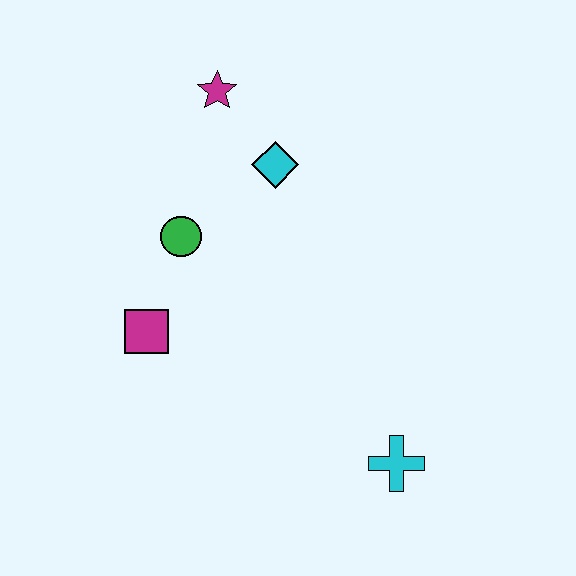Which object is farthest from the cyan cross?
The magenta star is farthest from the cyan cross.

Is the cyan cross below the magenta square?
Yes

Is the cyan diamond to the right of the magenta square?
Yes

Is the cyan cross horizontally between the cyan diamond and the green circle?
No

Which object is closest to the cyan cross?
The magenta square is closest to the cyan cross.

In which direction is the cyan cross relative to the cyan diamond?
The cyan cross is below the cyan diamond.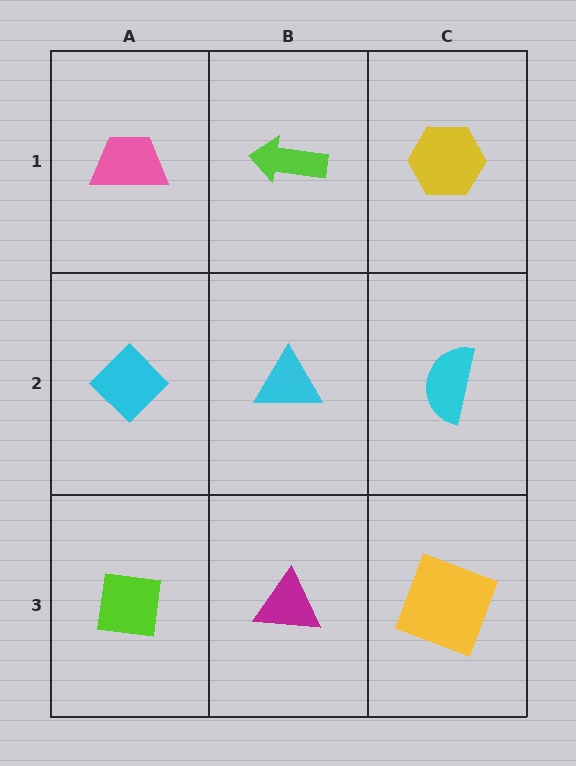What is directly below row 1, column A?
A cyan diamond.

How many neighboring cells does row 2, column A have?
3.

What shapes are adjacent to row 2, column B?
A lime arrow (row 1, column B), a magenta triangle (row 3, column B), a cyan diamond (row 2, column A), a cyan semicircle (row 2, column C).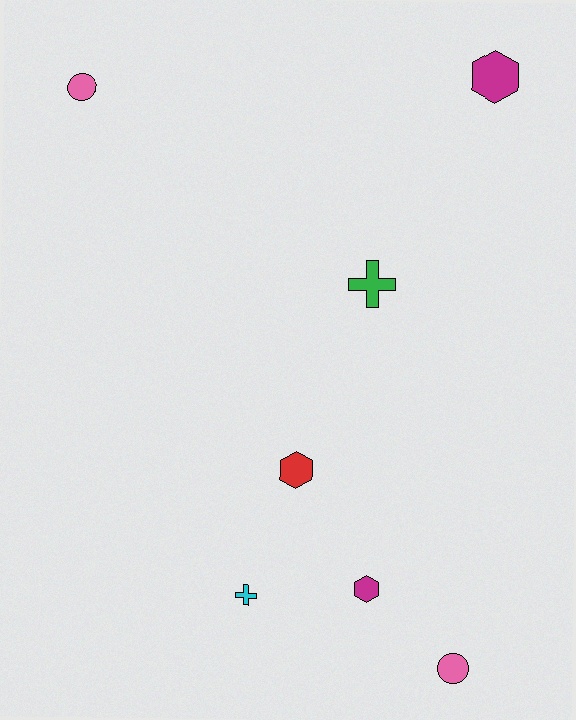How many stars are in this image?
There are no stars.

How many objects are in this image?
There are 7 objects.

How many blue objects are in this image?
There are no blue objects.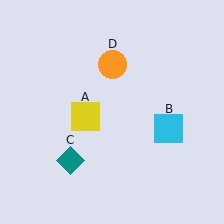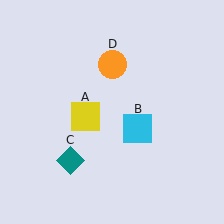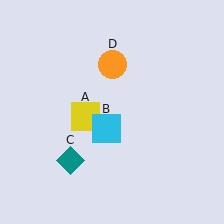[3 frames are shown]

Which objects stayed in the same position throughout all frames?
Yellow square (object A) and teal diamond (object C) and orange circle (object D) remained stationary.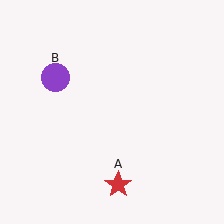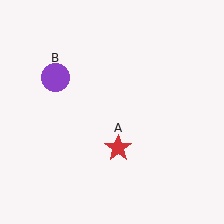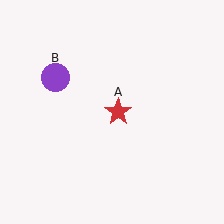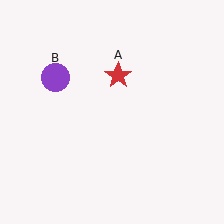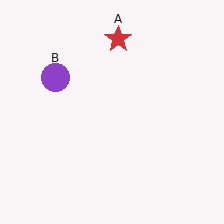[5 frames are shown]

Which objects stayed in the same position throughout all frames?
Purple circle (object B) remained stationary.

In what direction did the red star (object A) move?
The red star (object A) moved up.